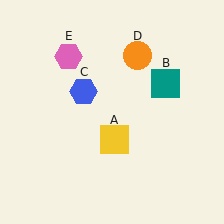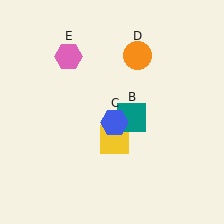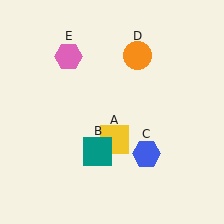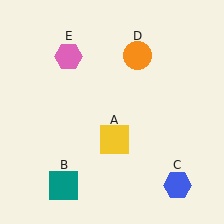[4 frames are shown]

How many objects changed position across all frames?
2 objects changed position: teal square (object B), blue hexagon (object C).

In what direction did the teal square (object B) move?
The teal square (object B) moved down and to the left.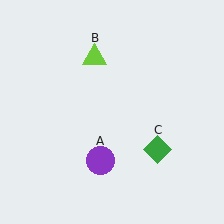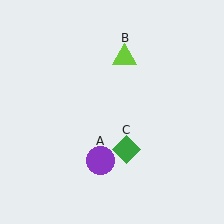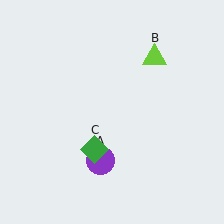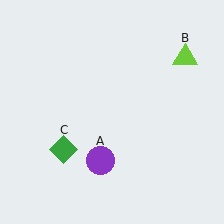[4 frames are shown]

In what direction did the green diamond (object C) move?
The green diamond (object C) moved left.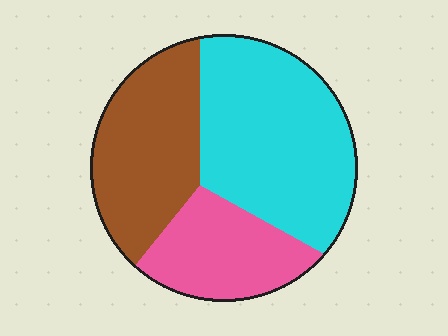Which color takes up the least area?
Pink, at roughly 25%.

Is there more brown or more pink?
Brown.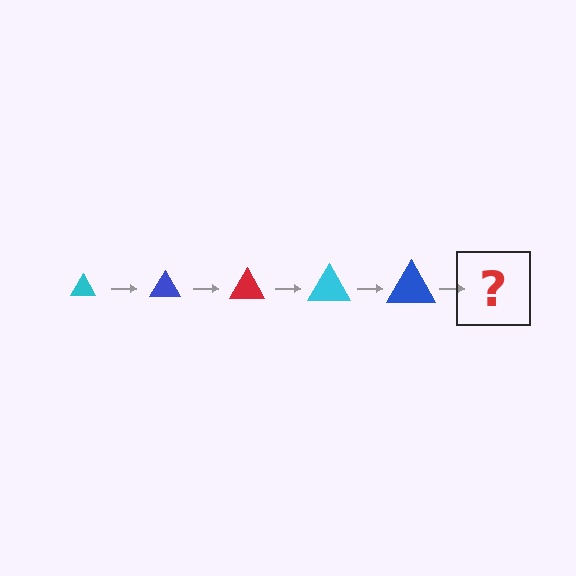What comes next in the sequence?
The next element should be a red triangle, larger than the previous one.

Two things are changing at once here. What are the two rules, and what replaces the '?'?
The two rules are that the triangle grows larger each step and the color cycles through cyan, blue, and red. The '?' should be a red triangle, larger than the previous one.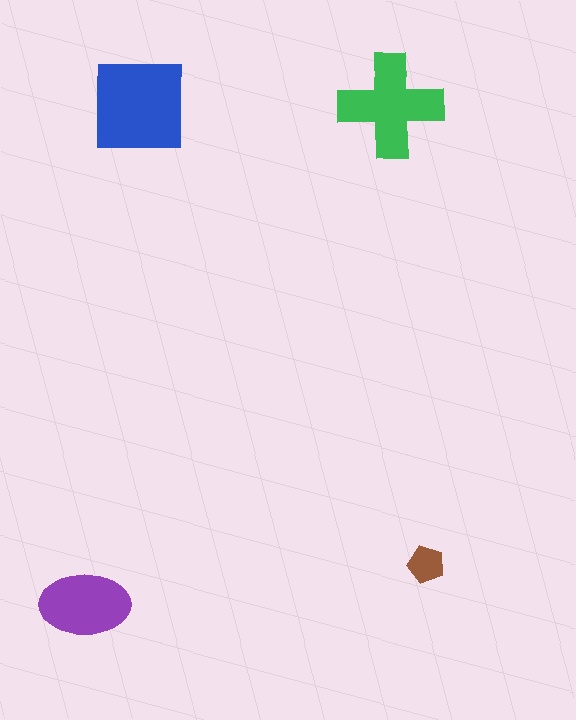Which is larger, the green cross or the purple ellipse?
The green cross.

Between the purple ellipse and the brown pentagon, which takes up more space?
The purple ellipse.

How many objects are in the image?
There are 4 objects in the image.